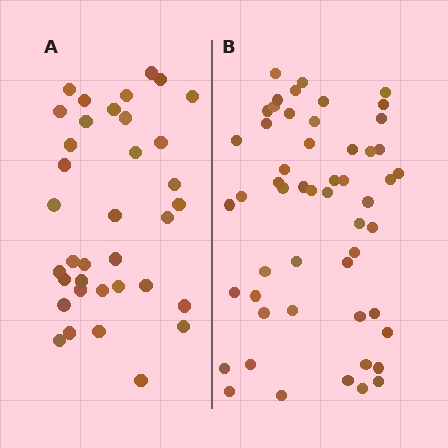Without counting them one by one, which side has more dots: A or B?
Region B (the right region) has more dots.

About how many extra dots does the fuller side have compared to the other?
Region B has approximately 15 more dots than region A.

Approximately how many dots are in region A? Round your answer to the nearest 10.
About 40 dots. (The exact count is 36, which rounds to 40.)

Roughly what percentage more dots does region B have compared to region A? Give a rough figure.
About 45% more.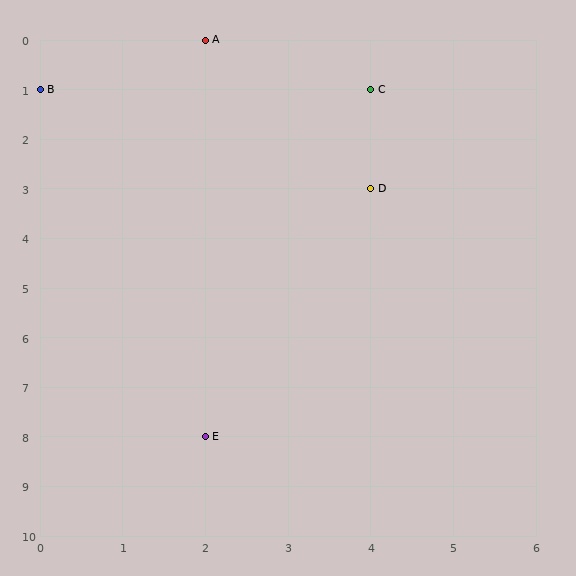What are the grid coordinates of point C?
Point C is at grid coordinates (4, 1).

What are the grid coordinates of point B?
Point B is at grid coordinates (0, 1).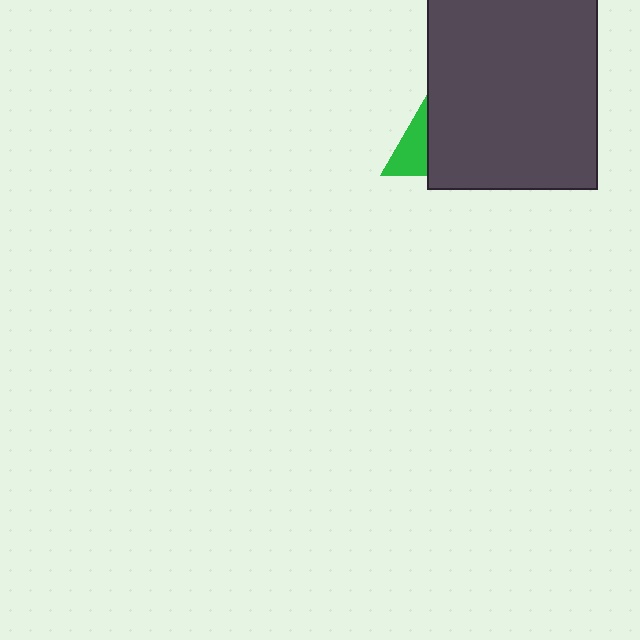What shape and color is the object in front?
The object in front is a dark gray rectangle.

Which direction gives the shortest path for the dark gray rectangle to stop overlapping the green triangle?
Moving right gives the shortest separation.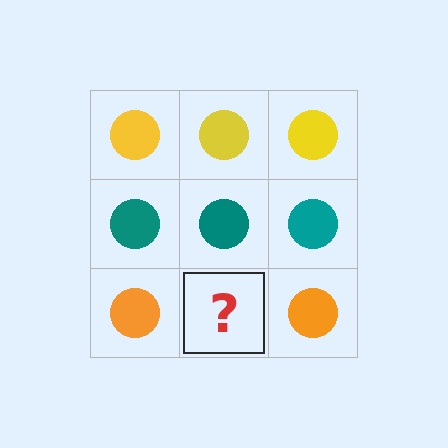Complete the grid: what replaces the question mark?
The question mark should be replaced with an orange circle.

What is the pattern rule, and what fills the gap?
The rule is that each row has a consistent color. The gap should be filled with an orange circle.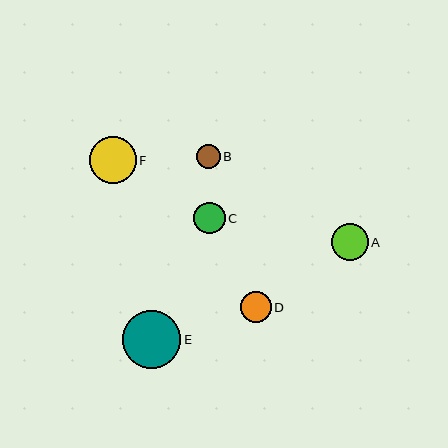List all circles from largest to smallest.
From largest to smallest: E, F, A, C, D, B.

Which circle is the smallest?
Circle B is the smallest with a size of approximately 23 pixels.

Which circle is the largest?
Circle E is the largest with a size of approximately 58 pixels.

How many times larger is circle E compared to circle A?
Circle E is approximately 1.6 times the size of circle A.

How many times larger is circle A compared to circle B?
Circle A is approximately 1.6 times the size of circle B.